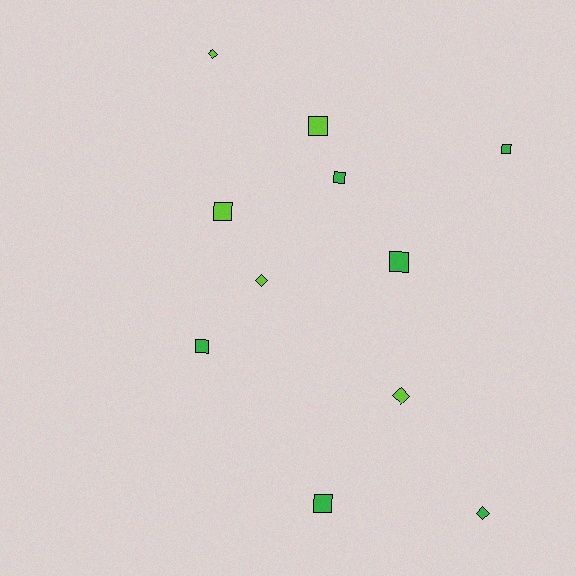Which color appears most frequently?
Green, with 6 objects.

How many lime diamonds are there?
There are 3 lime diamonds.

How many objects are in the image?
There are 11 objects.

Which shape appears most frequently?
Square, with 7 objects.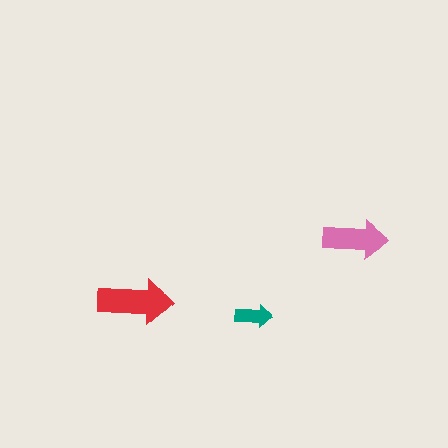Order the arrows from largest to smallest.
the red one, the pink one, the teal one.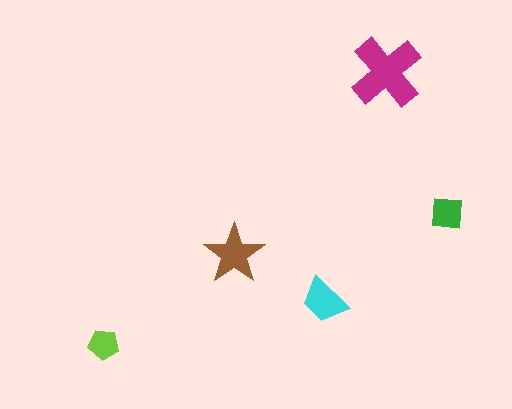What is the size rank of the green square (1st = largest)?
4th.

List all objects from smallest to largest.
The lime pentagon, the green square, the cyan trapezoid, the brown star, the magenta cross.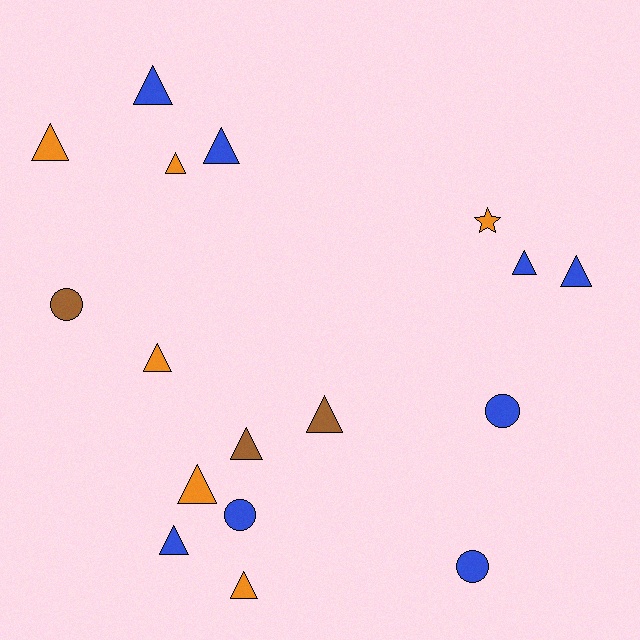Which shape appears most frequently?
Triangle, with 12 objects.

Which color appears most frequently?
Blue, with 8 objects.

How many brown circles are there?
There is 1 brown circle.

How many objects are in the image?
There are 17 objects.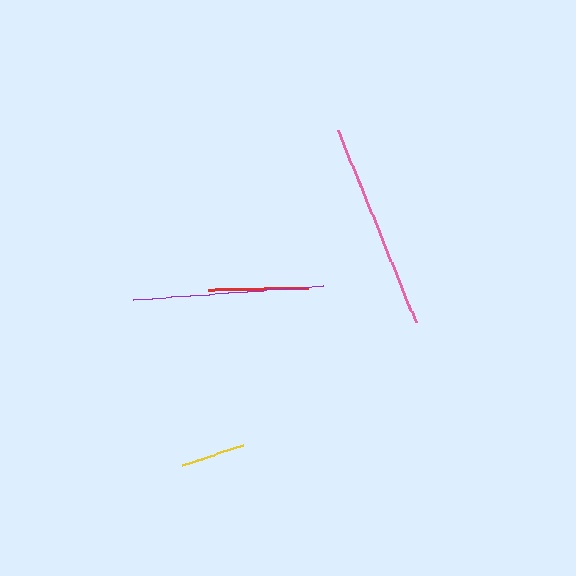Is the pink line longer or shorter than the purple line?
The pink line is longer than the purple line.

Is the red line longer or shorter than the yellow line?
The red line is longer than the yellow line.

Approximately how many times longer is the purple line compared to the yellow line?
The purple line is approximately 2.9 times the length of the yellow line.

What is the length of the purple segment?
The purple segment is approximately 190 pixels long.